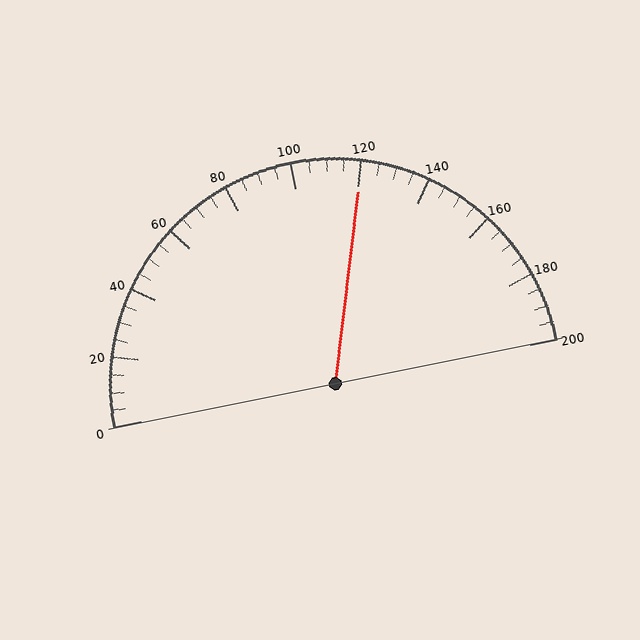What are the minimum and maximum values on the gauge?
The gauge ranges from 0 to 200.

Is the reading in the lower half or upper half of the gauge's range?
The reading is in the upper half of the range (0 to 200).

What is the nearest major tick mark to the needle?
The nearest major tick mark is 120.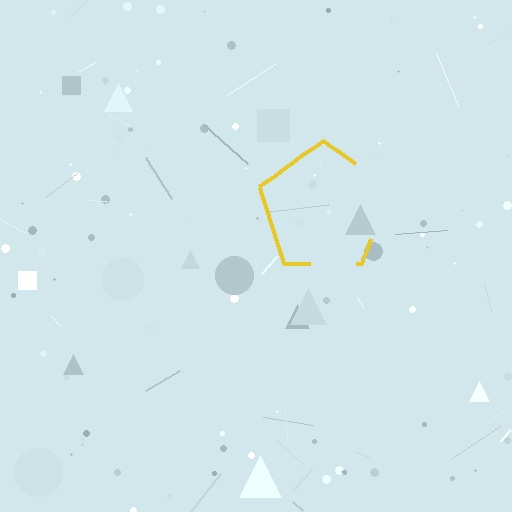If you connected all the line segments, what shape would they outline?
They would outline a pentagon.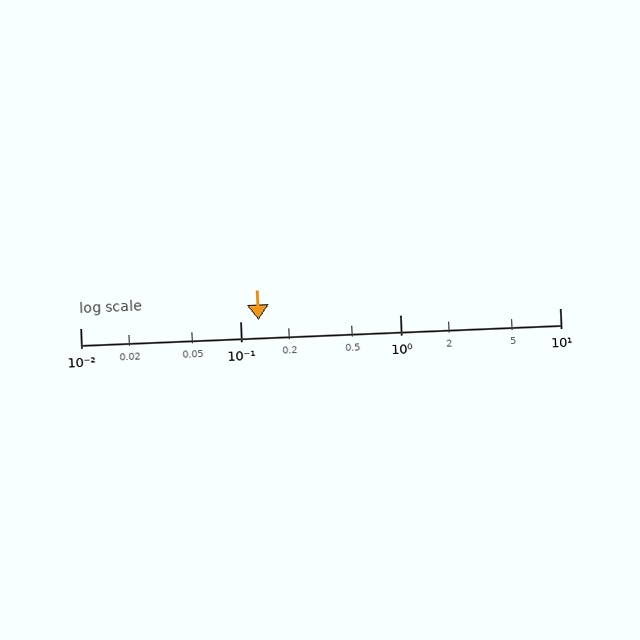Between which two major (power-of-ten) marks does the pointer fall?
The pointer is between 0.1 and 1.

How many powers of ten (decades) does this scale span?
The scale spans 3 decades, from 0.01 to 10.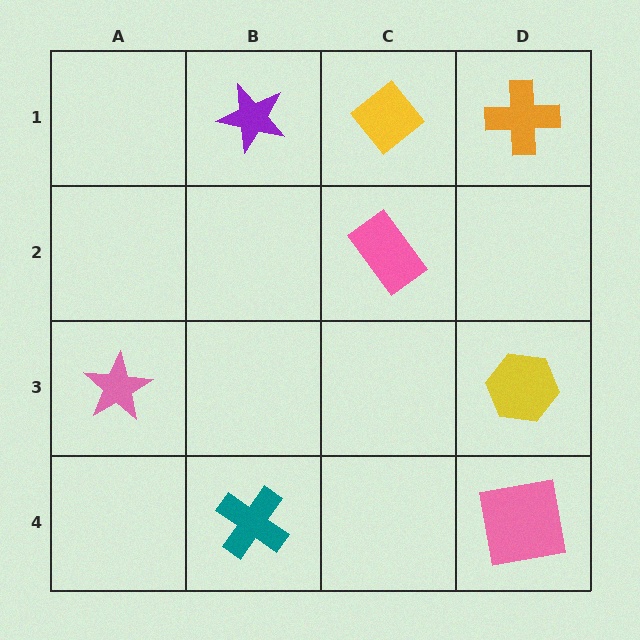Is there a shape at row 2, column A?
No, that cell is empty.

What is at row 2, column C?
A pink rectangle.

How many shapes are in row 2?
1 shape.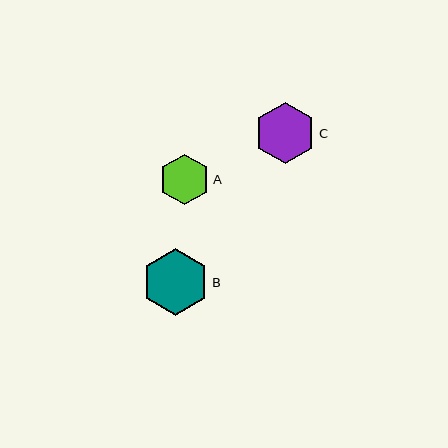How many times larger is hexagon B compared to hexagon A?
Hexagon B is approximately 1.3 times the size of hexagon A.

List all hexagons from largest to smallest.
From largest to smallest: B, C, A.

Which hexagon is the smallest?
Hexagon A is the smallest with a size of approximately 50 pixels.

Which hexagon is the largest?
Hexagon B is the largest with a size of approximately 67 pixels.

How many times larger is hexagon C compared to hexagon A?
Hexagon C is approximately 1.2 times the size of hexagon A.